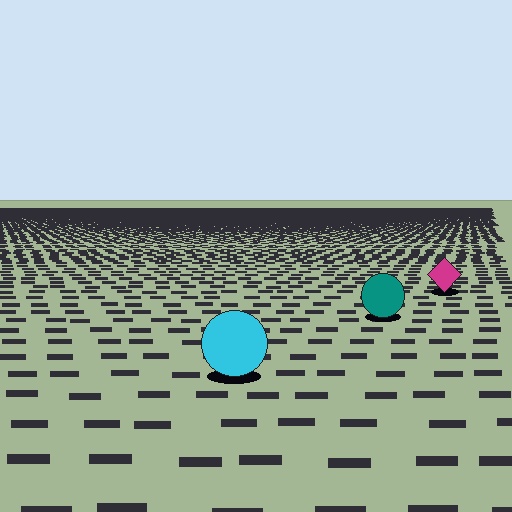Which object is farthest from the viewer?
The magenta diamond is farthest from the viewer. It appears smaller and the ground texture around it is denser.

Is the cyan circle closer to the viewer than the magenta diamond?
Yes. The cyan circle is closer — you can tell from the texture gradient: the ground texture is coarser near it.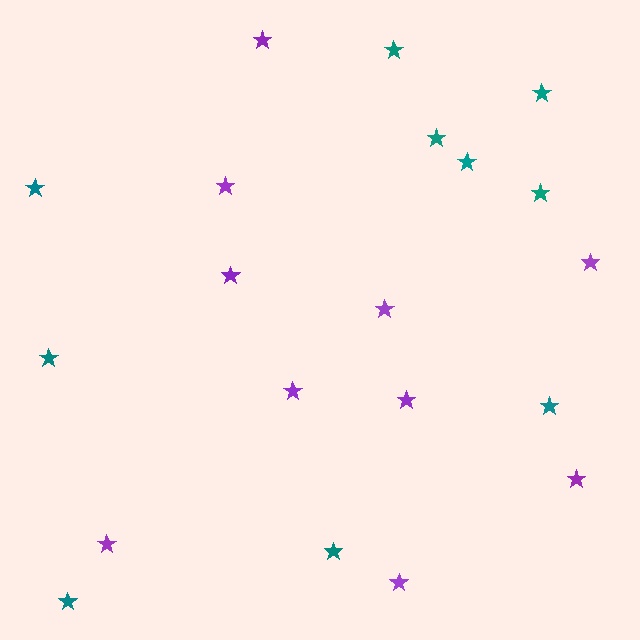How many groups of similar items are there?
There are 2 groups: one group of purple stars (10) and one group of teal stars (10).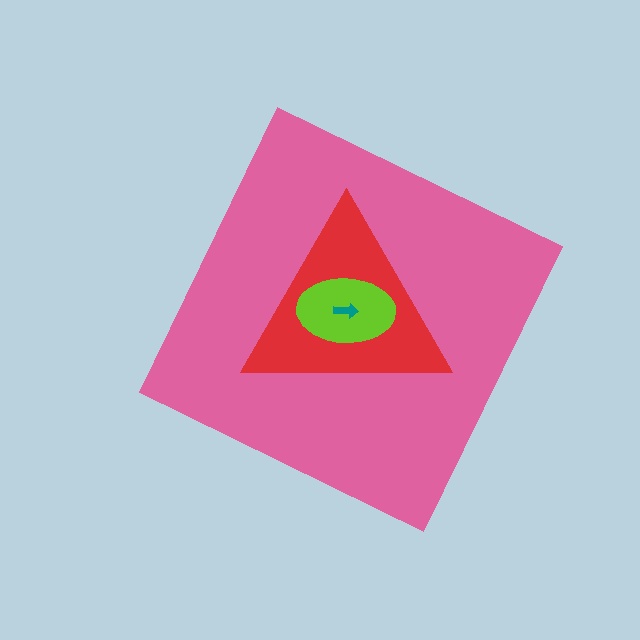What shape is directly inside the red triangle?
The lime ellipse.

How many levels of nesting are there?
4.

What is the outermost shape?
The pink diamond.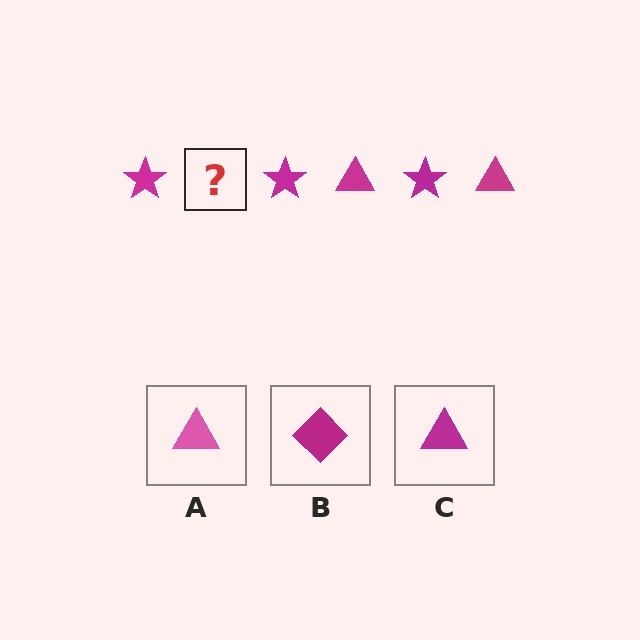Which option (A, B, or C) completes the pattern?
C.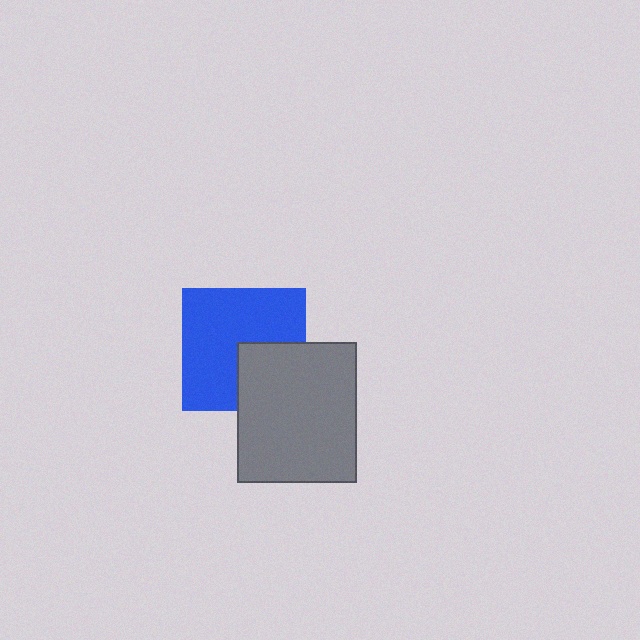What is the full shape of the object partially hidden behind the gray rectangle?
The partially hidden object is a blue square.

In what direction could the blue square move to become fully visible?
The blue square could move toward the upper-left. That would shift it out from behind the gray rectangle entirely.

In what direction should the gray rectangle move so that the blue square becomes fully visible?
The gray rectangle should move toward the lower-right. That is the shortest direction to clear the overlap and leave the blue square fully visible.